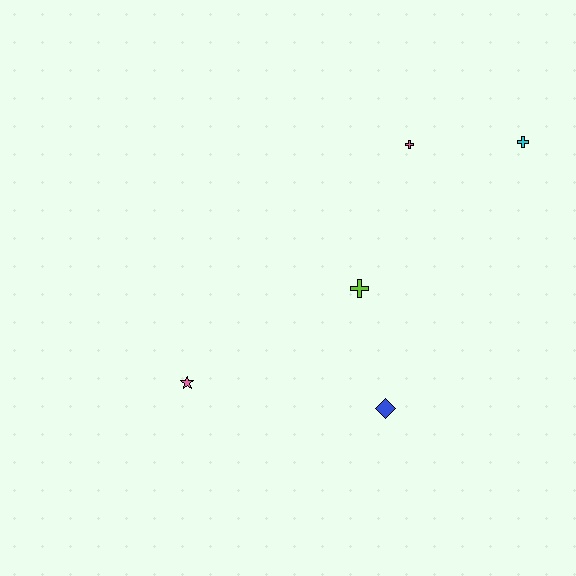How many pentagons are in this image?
There are no pentagons.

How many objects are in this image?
There are 5 objects.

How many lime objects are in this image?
There is 1 lime object.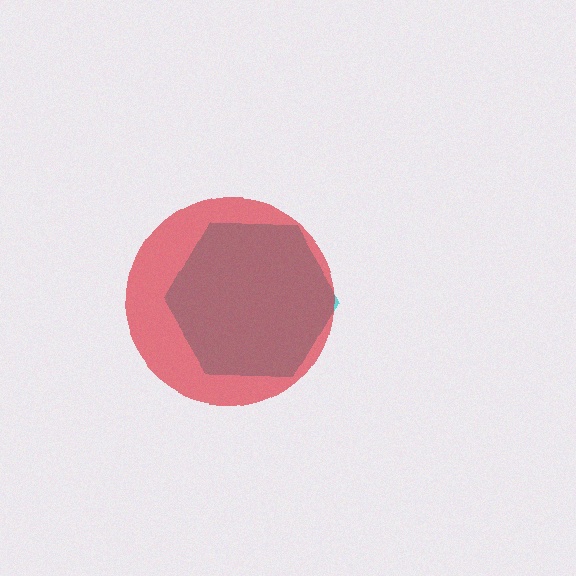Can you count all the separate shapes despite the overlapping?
Yes, there are 2 separate shapes.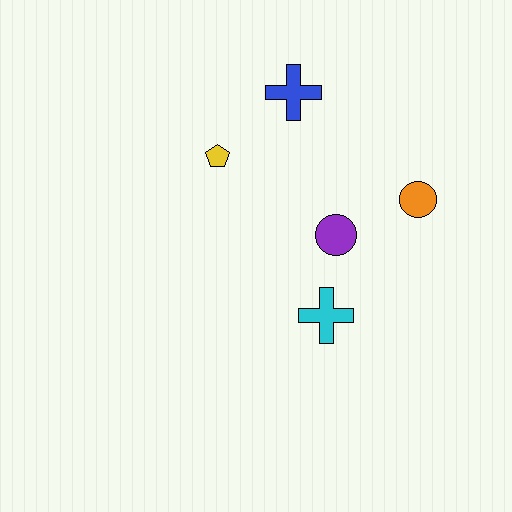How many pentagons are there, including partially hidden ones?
There is 1 pentagon.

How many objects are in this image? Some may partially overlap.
There are 5 objects.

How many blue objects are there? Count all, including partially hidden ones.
There is 1 blue object.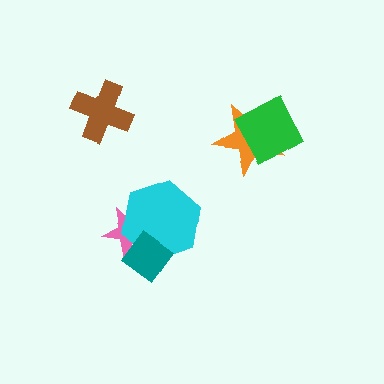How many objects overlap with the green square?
1 object overlaps with the green square.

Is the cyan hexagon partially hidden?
Yes, it is partially covered by another shape.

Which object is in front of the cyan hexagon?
The teal diamond is in front of the cyan hexagon.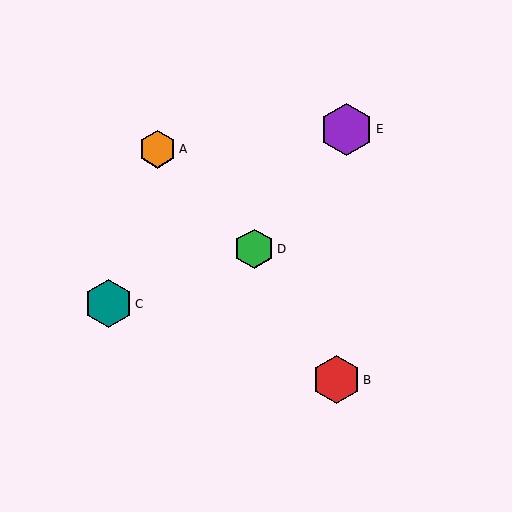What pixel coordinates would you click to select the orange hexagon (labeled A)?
Click at (158, 149) to select the orange hexagon A.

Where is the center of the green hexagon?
The center of the green hexagon is at (254, 249).